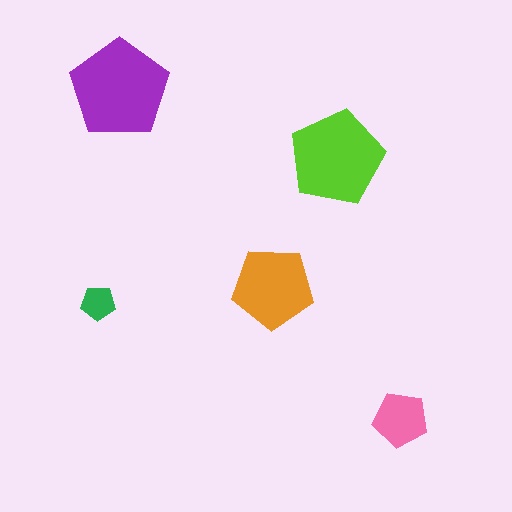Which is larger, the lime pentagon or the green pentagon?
The lime one.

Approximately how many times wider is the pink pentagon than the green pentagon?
About 1.5 times wider.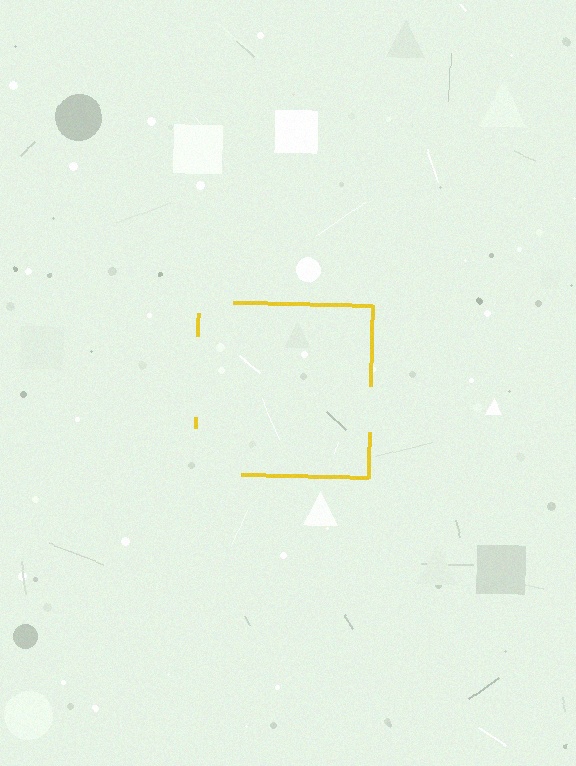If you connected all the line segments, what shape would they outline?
They would outline a square.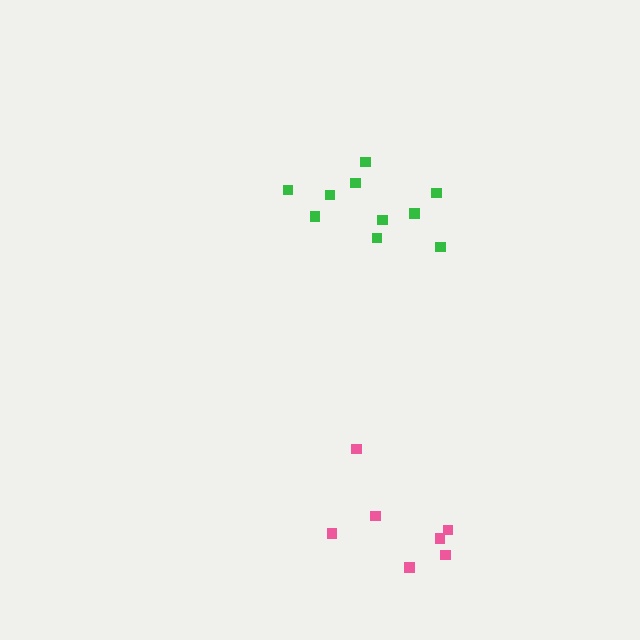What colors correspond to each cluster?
The clusters are colored: green, pink.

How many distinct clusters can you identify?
There are 2 distinct clusters.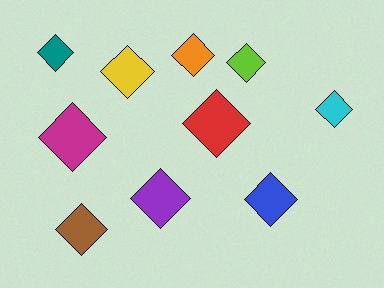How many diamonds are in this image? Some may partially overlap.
There are 10 diamonds.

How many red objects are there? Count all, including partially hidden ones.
There is 1 red object.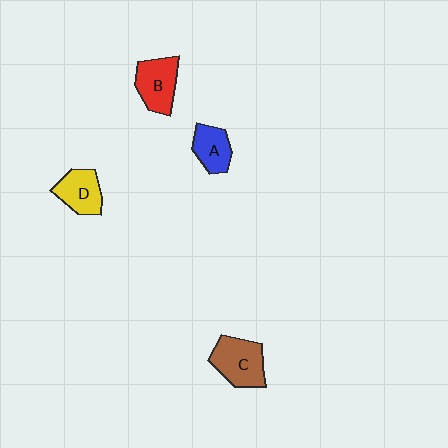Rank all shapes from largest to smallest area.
From largest to smallest: C (brown), B (red), D (yellow), A (blue).